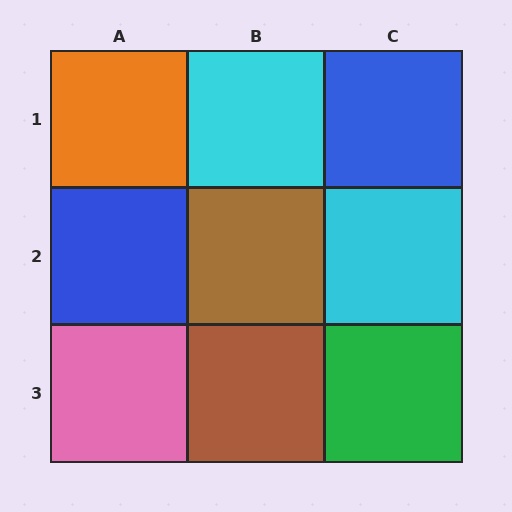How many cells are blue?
2 cells are blue.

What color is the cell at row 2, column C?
Cyan.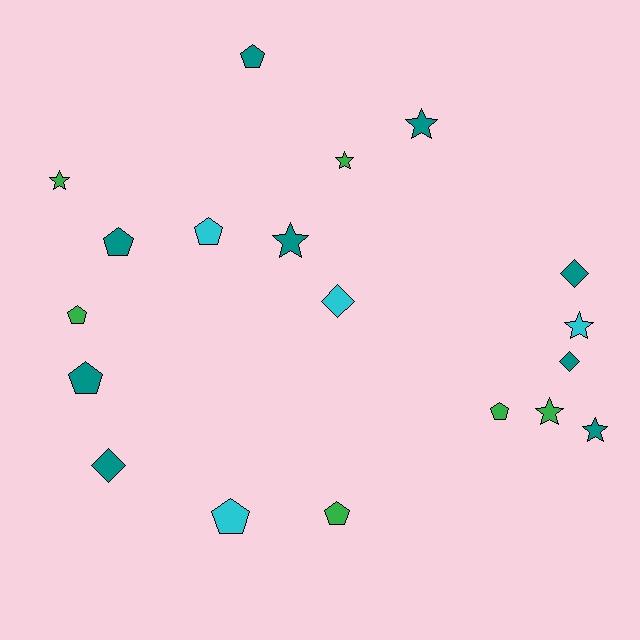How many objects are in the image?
There are 19 objects.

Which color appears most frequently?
Teal, with 9 objects.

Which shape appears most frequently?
Pentagon, with 8 objects.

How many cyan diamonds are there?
There is 1 cyan diamond.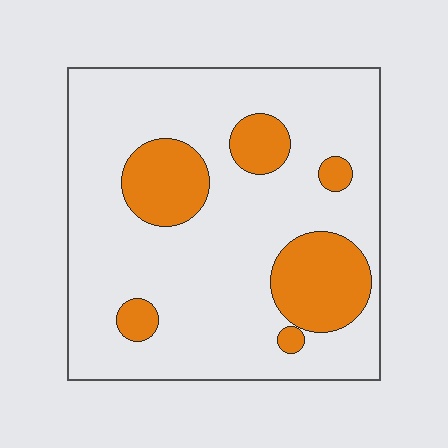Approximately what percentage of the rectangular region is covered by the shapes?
Approximately 20%.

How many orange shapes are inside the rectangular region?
6.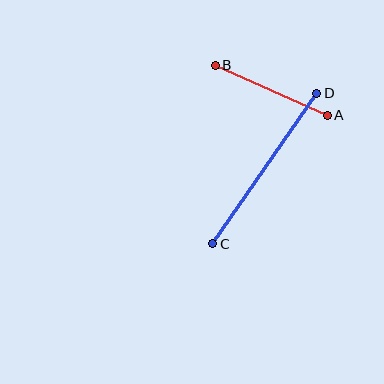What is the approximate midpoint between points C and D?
The midpoint is at approximately (265, 169) pixels.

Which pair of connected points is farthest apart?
Points C and D are farthest apart.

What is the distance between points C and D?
The distance is approximately 182 pixels.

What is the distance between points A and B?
The distance is approximately 123 pixels.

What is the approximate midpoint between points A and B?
The midpoint is at approximately (271, 90) pixels.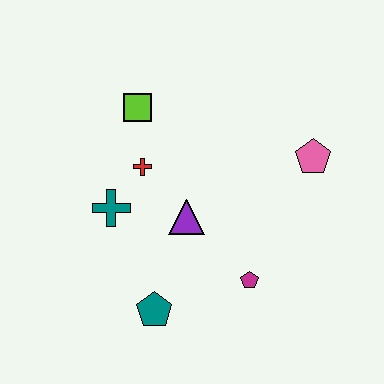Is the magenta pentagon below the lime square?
Yes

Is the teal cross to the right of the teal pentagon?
No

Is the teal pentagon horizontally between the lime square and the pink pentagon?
Yes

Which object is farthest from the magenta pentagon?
The lime square is farthest from the magenta pentagon.